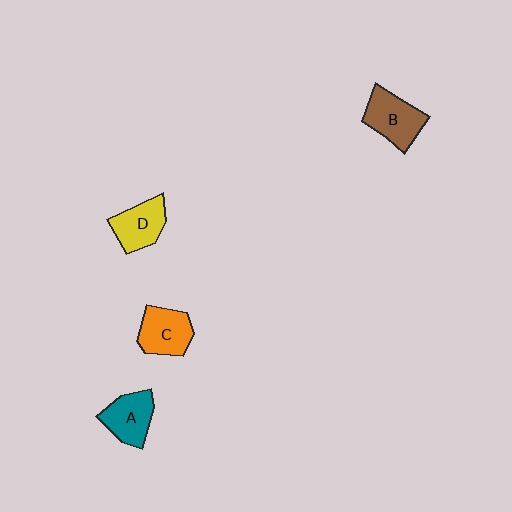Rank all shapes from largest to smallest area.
From largest to smallest: B (brown), C (orange), D (yellow), A (teal).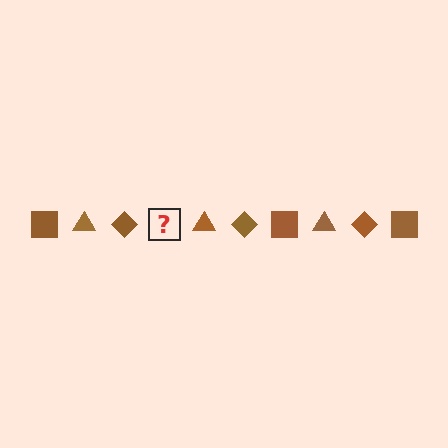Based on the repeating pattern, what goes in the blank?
The blank should be a brown square.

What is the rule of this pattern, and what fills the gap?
The rule is that the pattern cycles through square, triangle, diamond shapes in brown. The gap should be filled with a brown square.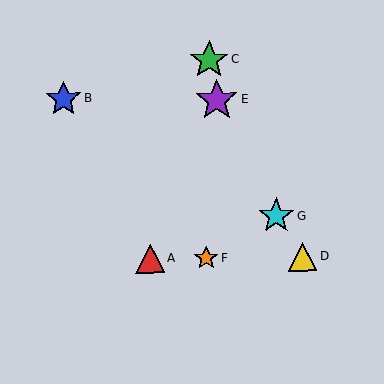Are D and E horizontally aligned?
No, D is at y≈257 and E is at y≈100.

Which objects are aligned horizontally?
Objects A, D, F are aligned horizontally.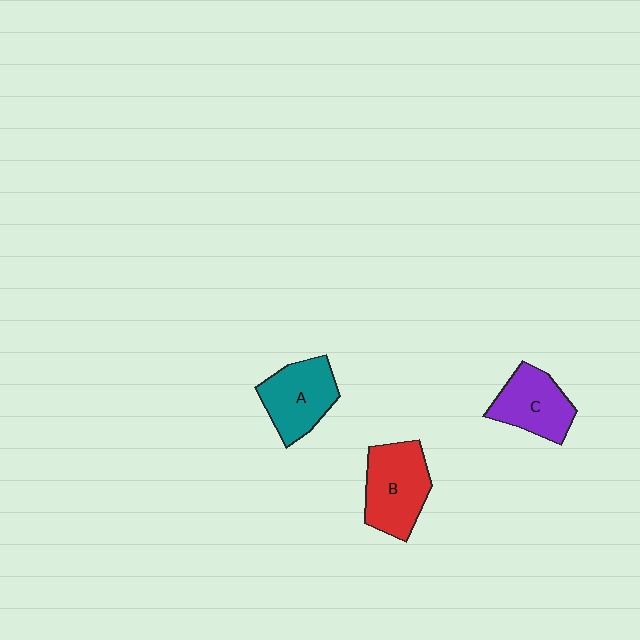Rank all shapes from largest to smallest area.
From largest to smallest: B (red), A (teal), C (purple).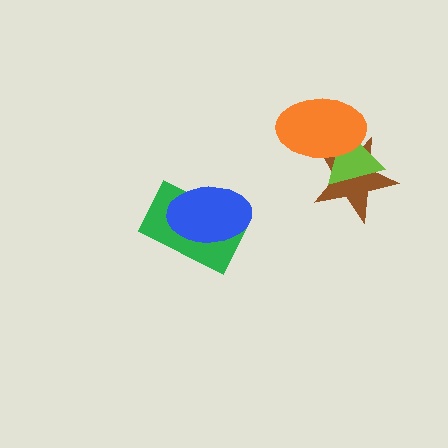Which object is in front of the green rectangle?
The blue ellipse is in front of the green rectangle.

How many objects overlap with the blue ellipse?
1 object overlaps with the blue ellipse.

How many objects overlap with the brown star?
2 objects overlap with the brown star.